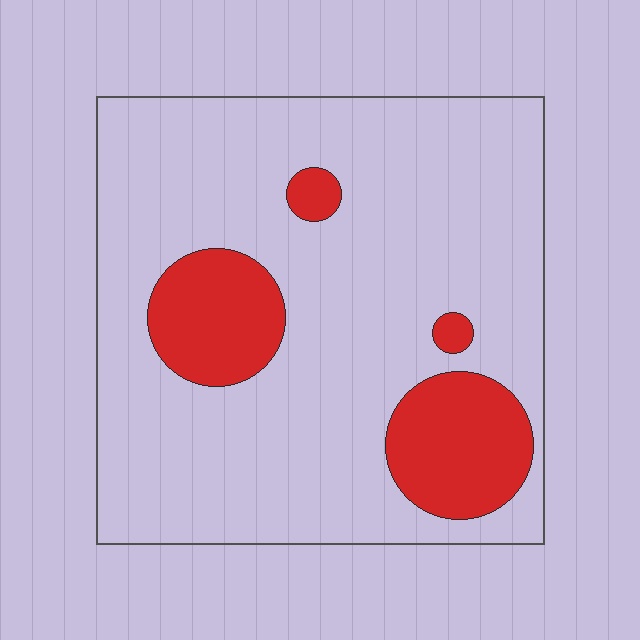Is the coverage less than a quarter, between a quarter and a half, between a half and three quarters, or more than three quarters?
Less than a quarter.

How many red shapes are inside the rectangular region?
4.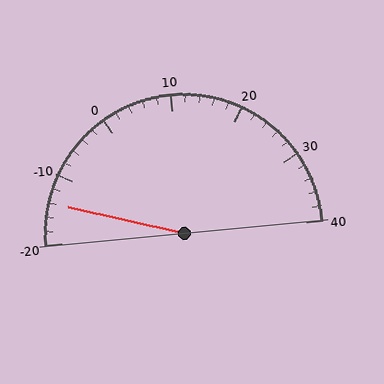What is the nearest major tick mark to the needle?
The nearest major tick mark is -10.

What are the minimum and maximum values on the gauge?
The gauge ranges from -20 to 40.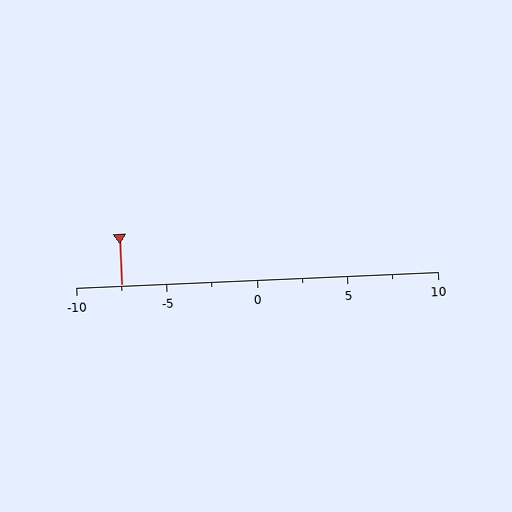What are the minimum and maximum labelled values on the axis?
The axis runs from -10 to 10.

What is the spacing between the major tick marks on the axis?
The major ticks are spaced 5 apart.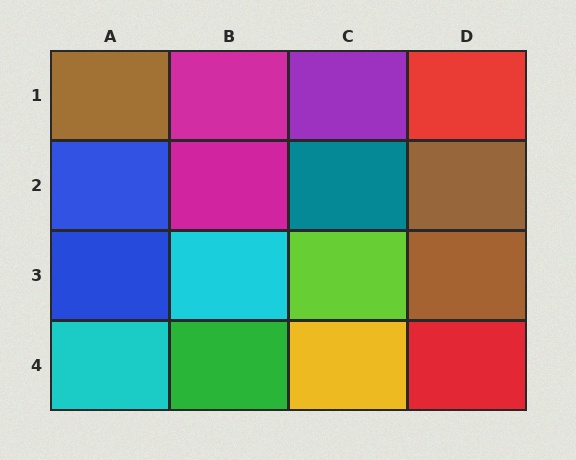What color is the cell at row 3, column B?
Cyan.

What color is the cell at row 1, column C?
Purple.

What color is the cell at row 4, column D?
Red.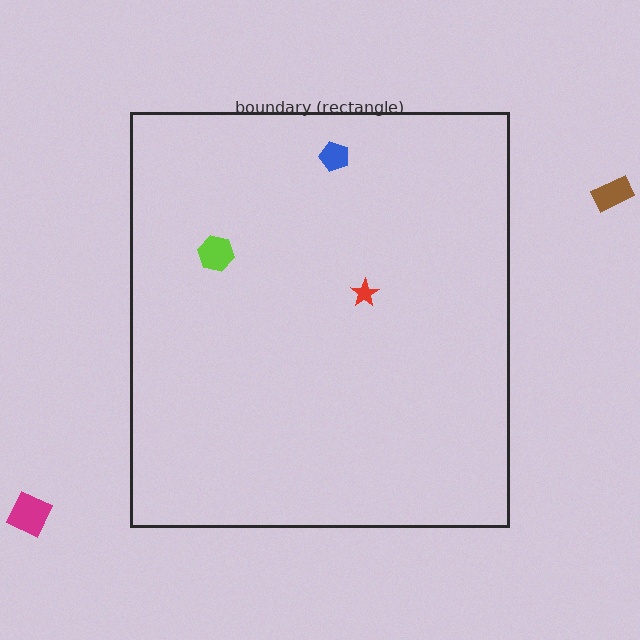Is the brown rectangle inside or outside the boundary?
Outside.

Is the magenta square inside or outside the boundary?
Outside.